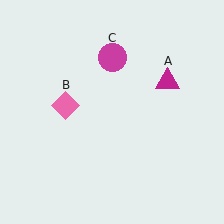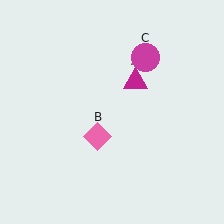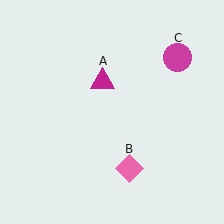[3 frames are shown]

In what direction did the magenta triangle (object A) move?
The magenta triangle (object A) moved left.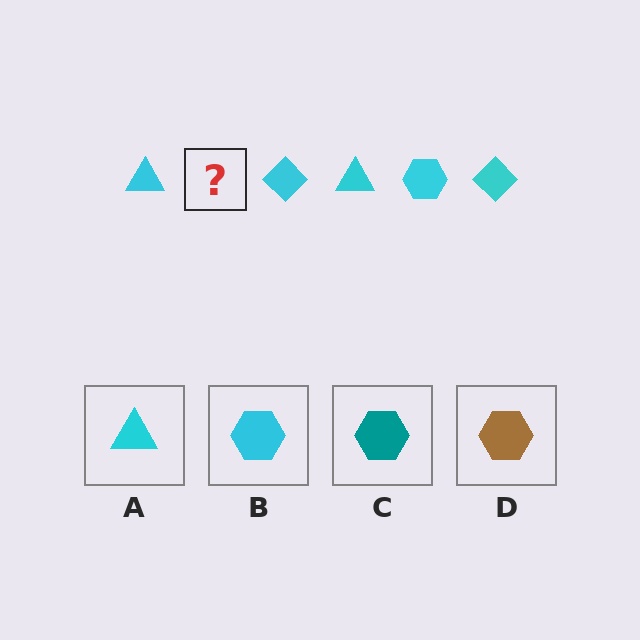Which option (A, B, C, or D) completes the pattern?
B.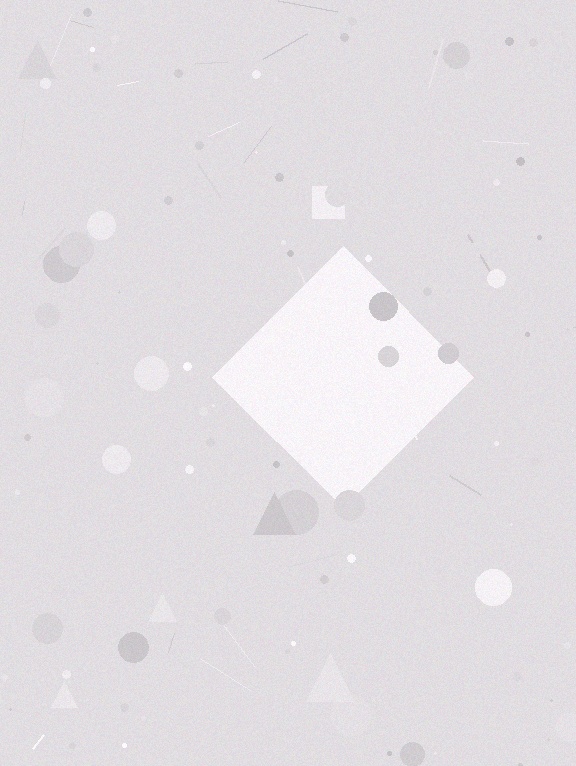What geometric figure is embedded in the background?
A diamond is embedded in the background.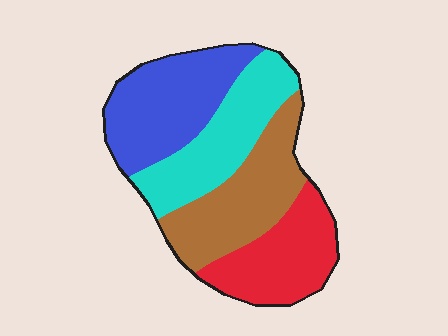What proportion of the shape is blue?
Blue takes up between a sixth and a third of the shape.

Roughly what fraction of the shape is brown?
Brown takes up about one quarter (1/4) of the shape.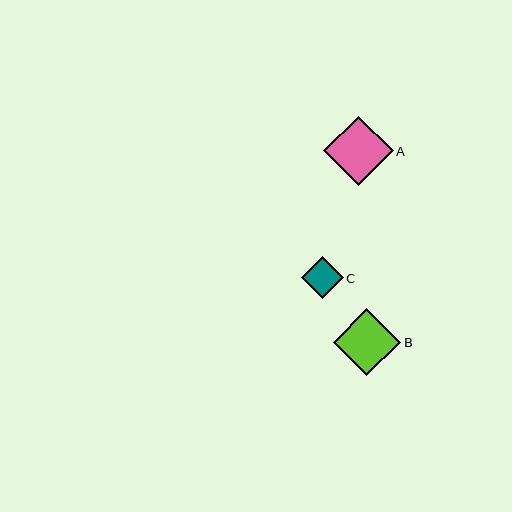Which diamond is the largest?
Diamond A is the largest with a size of approximately 70 pixels.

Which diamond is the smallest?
Diamond C is the smallest with a size of approximately 42 pixels.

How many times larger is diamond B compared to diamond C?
Diamond B is approximately 1.6 times the size of diamond C.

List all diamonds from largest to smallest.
From largest to smallest: A, B, C.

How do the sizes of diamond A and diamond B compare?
Diamond A and diamond B are approximately the same size.